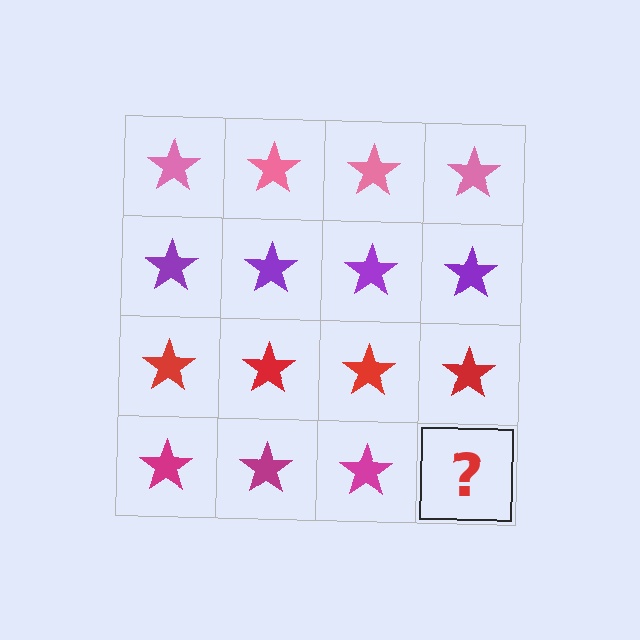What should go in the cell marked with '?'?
The missing cell should contain a magenta star.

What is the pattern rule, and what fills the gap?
The rule is that each row has a consistent color. The gap should be filled with a magenta star.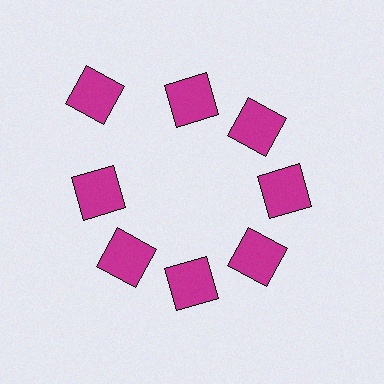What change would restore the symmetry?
The symmetry would be restored by moving it inward, back onto the ring so that all 8 squares sit at equal angles and equal distance from the center.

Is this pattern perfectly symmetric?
No. The 8 magenta squares are arranged in a ring, but one element near the 10 o'clock position is pushed outward from the center, breaking the 8-fold rotational symmetry.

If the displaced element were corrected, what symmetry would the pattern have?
It would have 8-fold rotational symmetry — the pattern would map onto itself every 45 degrees.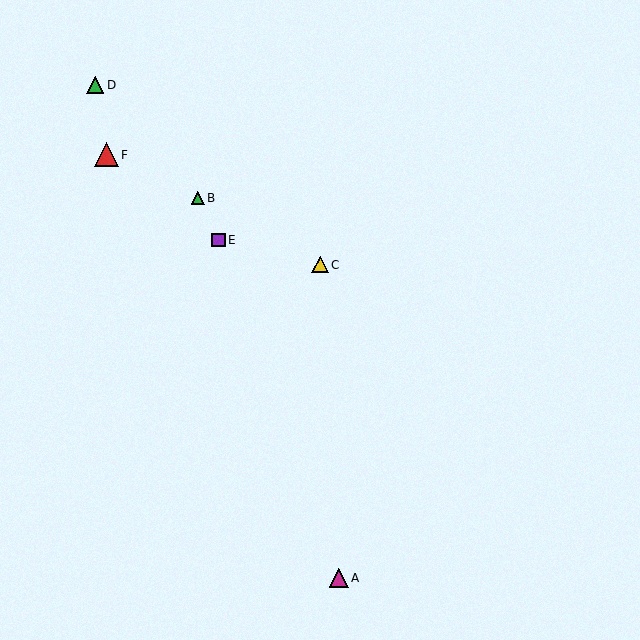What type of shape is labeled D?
Shape D is a green triangle.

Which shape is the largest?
The red triangle (labeled F) is the largest.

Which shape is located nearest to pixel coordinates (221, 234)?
The purple square (labeled E) at (219, 240) is nearest to that location.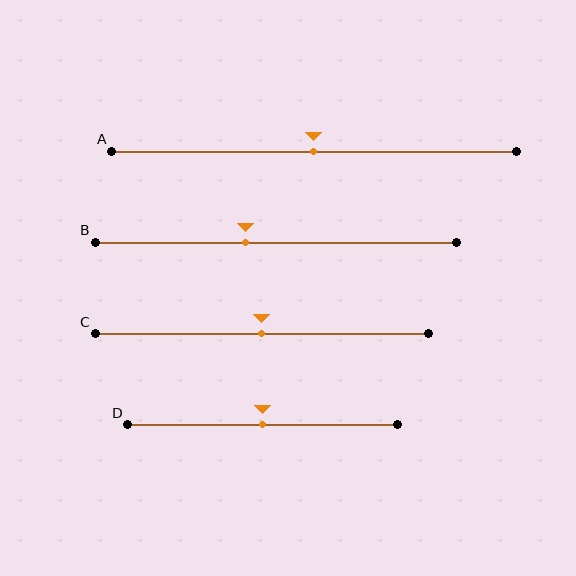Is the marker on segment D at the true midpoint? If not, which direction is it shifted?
Yes, the marker on segment D is at the true midpoint.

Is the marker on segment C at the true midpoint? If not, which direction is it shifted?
Yes, the marker on segment C is at the true midpoint.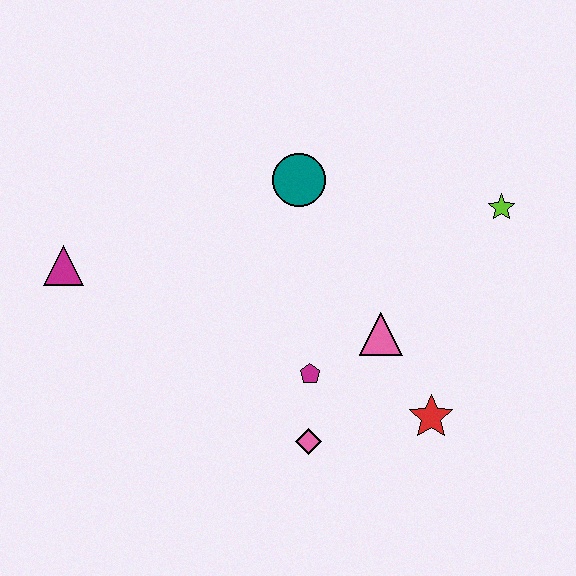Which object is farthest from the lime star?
The magenta triangle is farthest from the lime star.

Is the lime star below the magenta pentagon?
No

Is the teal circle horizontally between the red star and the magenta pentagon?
No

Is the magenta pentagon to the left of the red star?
Yes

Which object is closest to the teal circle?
The pink triangle is closest to the teal circle.